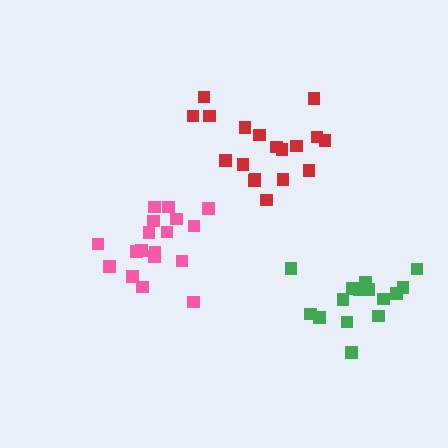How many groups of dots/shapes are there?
There are 3 groups.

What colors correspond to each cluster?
The clusters are colored: pink, red, green.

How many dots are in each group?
Group 1: 18 dots, Group 2: 18 dots, Group 3: 16 dots (52 total).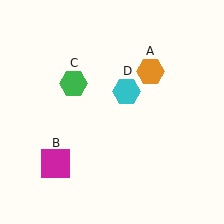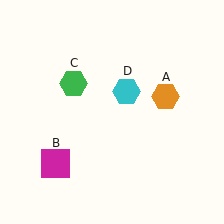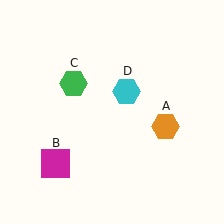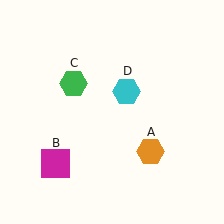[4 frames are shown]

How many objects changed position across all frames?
1 object changed position: orange hexagon (object A).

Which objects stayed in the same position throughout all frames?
Magenta square (object B) and green hexagon (object C) and cyan hexagon (object D) remained stationary.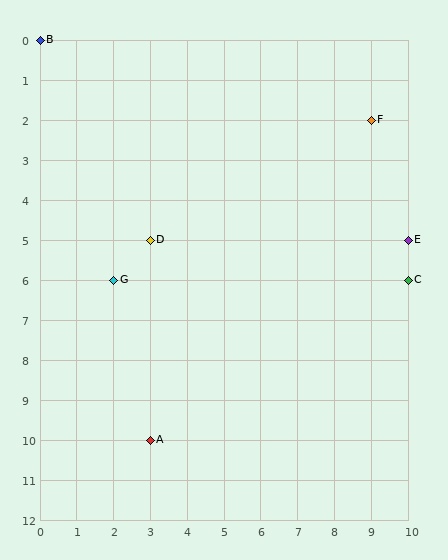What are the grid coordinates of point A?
Point A is at grid coordinates (3, 10).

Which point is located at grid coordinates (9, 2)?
Point F is at (9, 2).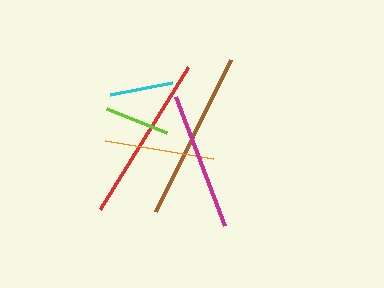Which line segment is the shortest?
The cyan line is the shortest at approximately 64 pixels.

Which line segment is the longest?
The brown line is the longest at approximately 170 pixels.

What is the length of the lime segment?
The lime segment is approximately 65 pixels long.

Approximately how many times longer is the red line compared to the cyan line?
The red line is approximately 2.6 times the length of the cyan line.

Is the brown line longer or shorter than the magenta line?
The brown line is longer than the magenta line.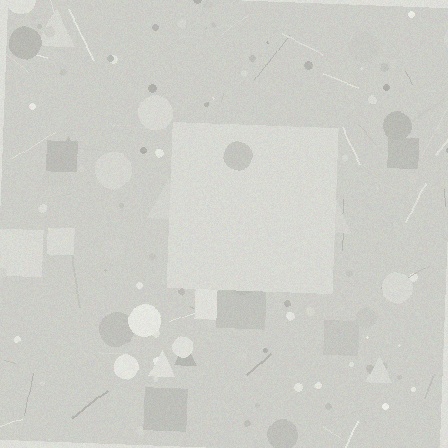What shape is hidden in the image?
A square is hidden in the image.